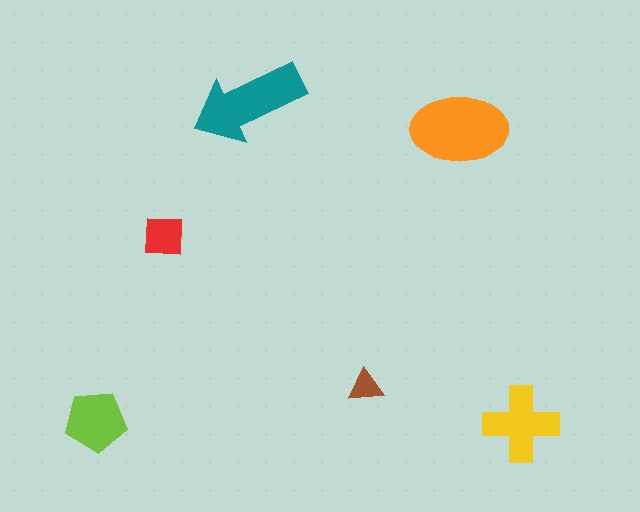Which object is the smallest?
The brown triangle.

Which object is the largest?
The orange ellipse.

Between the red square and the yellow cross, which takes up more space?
The yellow cross.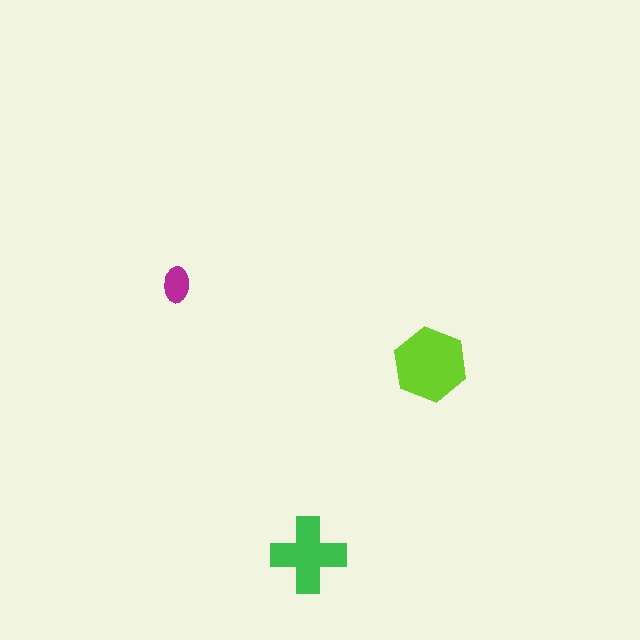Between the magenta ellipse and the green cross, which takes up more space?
The green cross.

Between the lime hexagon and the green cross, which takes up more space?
The lime hexagon.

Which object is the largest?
The lime hexagon.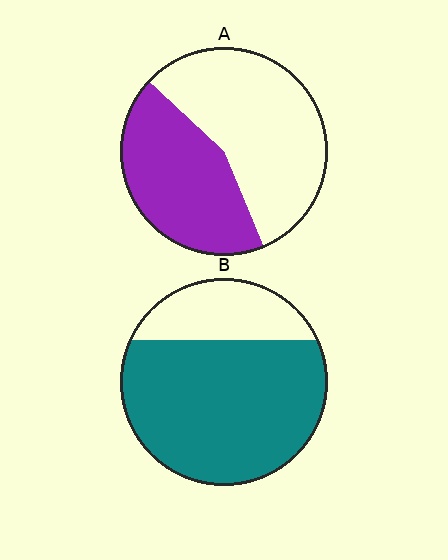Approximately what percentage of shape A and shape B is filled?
A is approximately 45% and B is approximately 75%.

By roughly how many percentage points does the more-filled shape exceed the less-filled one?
By roughly 30 percentage points (B over A).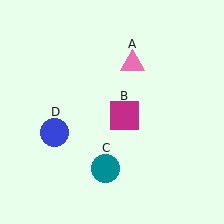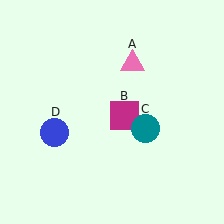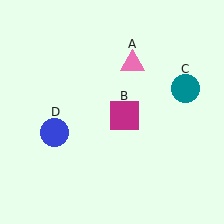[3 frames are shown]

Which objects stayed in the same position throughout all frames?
Pink triangle (object A) and magenta square (object B) and blue circle (object D) remained stationary.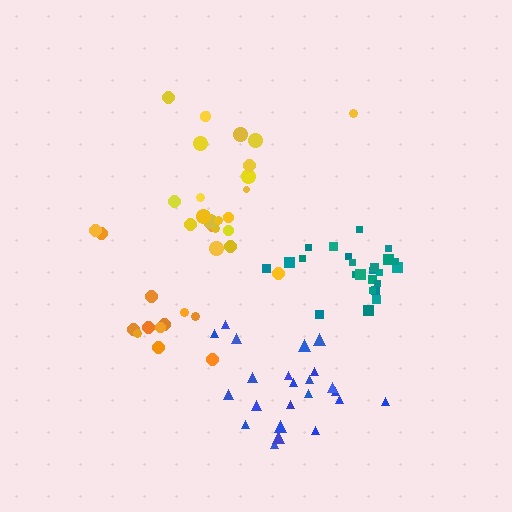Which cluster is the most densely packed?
Teal.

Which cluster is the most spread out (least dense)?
Yellow.